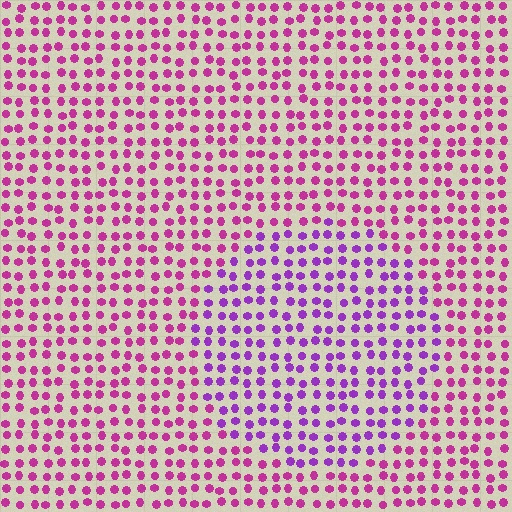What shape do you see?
I see a circle.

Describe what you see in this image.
The image is filled with small magenta elements in a uniform arrangement. A circle-shaped region is visible where the elements are tinted to a slightly different hue, forming a subtle color boundary.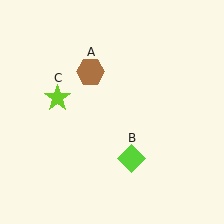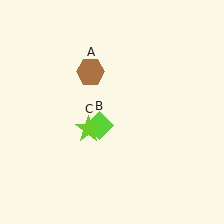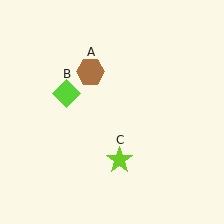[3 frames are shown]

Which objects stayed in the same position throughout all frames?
Brown hexagon (object A) remained stationary.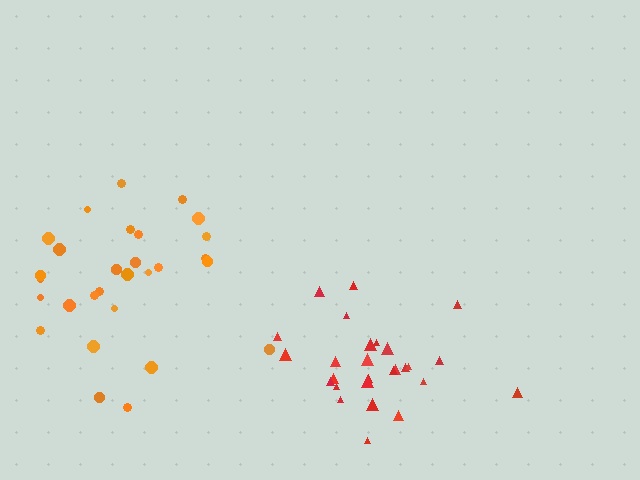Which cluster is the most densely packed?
Red.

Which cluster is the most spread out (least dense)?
Orange.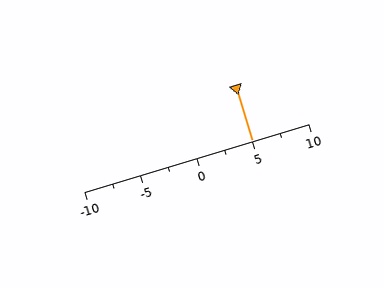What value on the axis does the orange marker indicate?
The marker indicates approximately 5.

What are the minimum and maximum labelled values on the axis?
The axis runs from -10 to 10.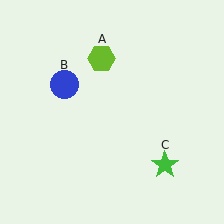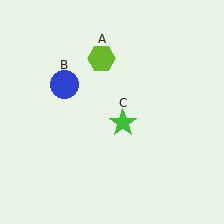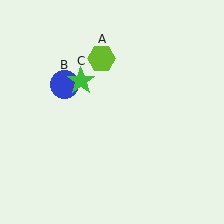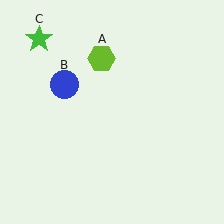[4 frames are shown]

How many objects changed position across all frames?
1 object changed position: green star (object C).